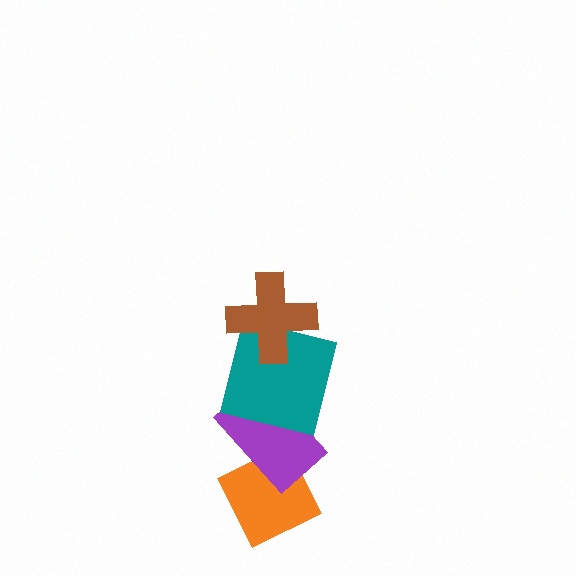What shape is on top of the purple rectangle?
The teal square is on top of the purple rectangle.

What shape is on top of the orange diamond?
The purple rectangle is on top of the orange diamond.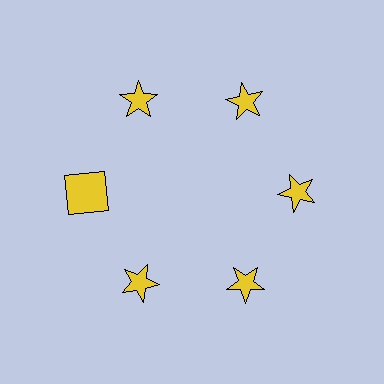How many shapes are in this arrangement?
There are 6 shapes arranged in a ring pattern.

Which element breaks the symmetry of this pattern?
The yellow square at roughly the 9 o'clock position breaks the symmetry. All other shapes are yellow stars.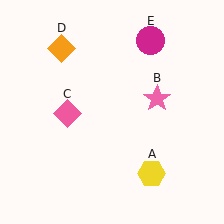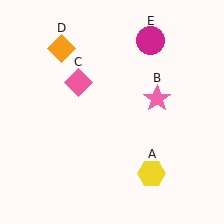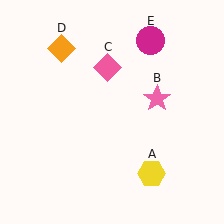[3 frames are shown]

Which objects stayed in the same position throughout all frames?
Yellow hexagon (object A) and pink star (object B) and orange diamond (object D) and magenta circle (object E) remained stationary.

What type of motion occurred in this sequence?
The pink diamond (object C) rotated clockwise around the center of the scene.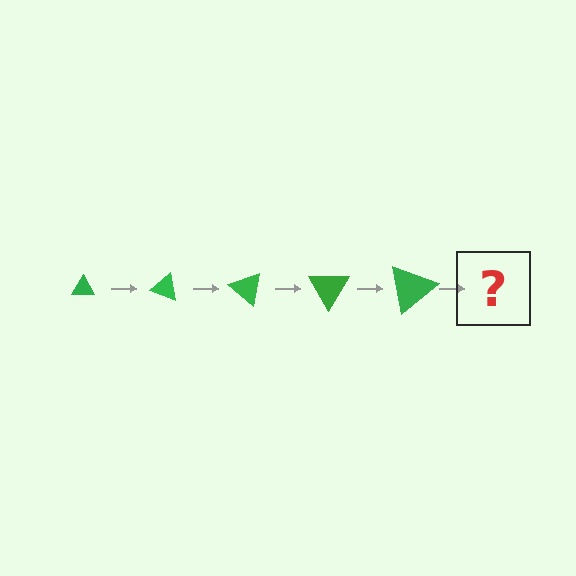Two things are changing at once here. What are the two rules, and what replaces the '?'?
The two rules are that the triangle grows larger each step and it rotates 20 degrees each step. The '?' should be a triangle, larger than the previous one and rotated 100 degrees from the start.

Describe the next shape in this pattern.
It should be a triangle, larger than the previous one and rotated 100 degrees from the start.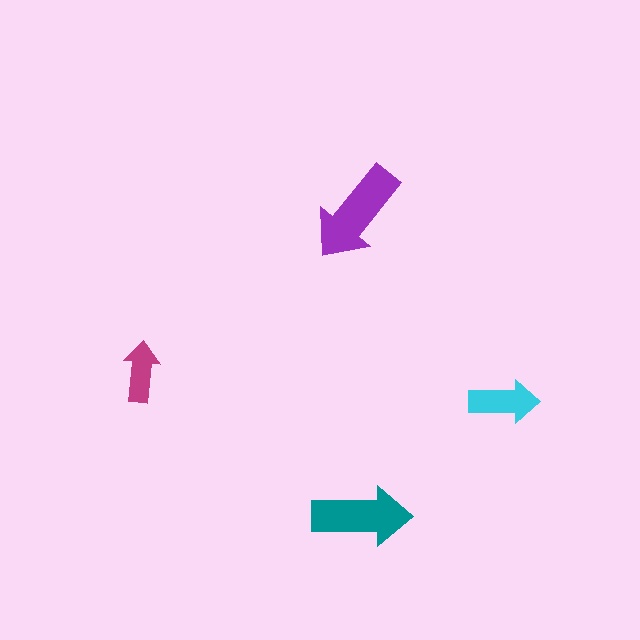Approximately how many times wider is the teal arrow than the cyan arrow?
About 1.5 times wider.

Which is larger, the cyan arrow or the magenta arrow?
The cyan one.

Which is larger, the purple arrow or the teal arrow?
The purple one.